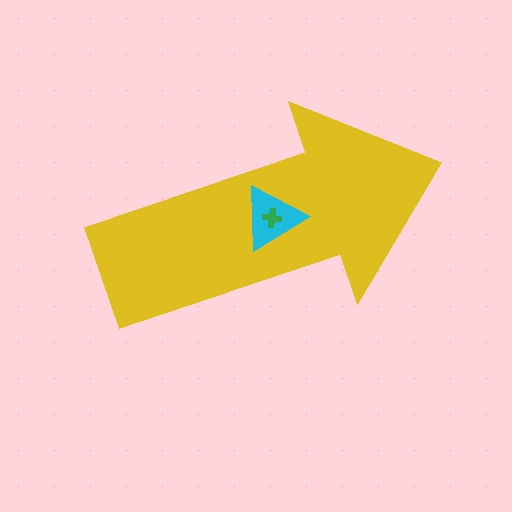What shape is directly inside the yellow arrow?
The cyan triangle.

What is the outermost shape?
The yellow arrow.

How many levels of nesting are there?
3.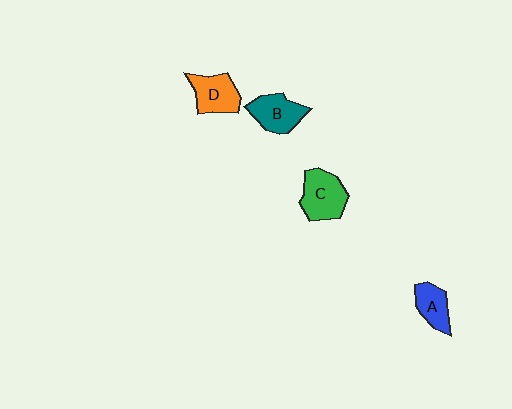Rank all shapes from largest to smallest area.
From largest to smallest: C (green), D (orange), B (teal), A (blue).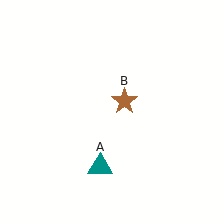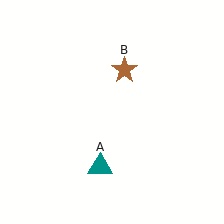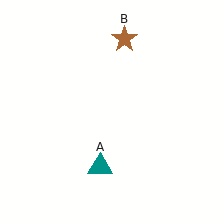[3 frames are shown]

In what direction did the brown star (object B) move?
The brown star (object B) moved up.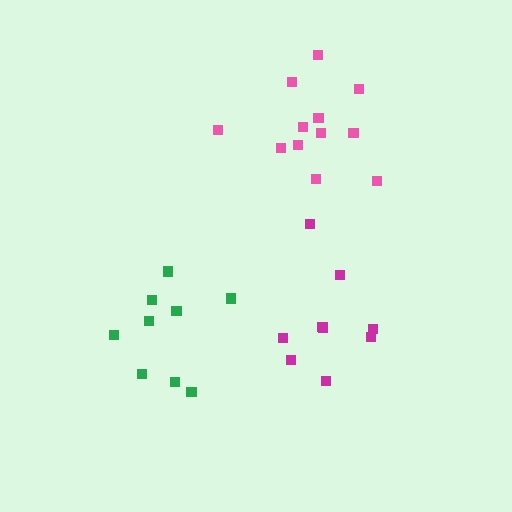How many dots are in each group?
Group 1: 12 dots, Group 2: 9 dots, Group 3: 9 dots (30 total).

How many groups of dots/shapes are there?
There are 3 groups.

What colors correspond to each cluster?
The clusters are colored: pink, green, magenta.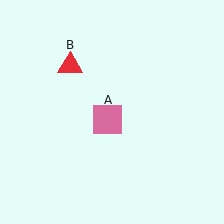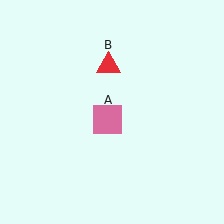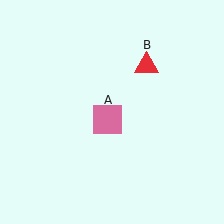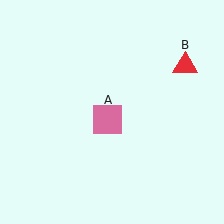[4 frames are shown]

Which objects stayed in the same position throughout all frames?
Pink square (object A) remained stationary.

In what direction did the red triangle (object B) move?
The red triangle (object B) moved right.